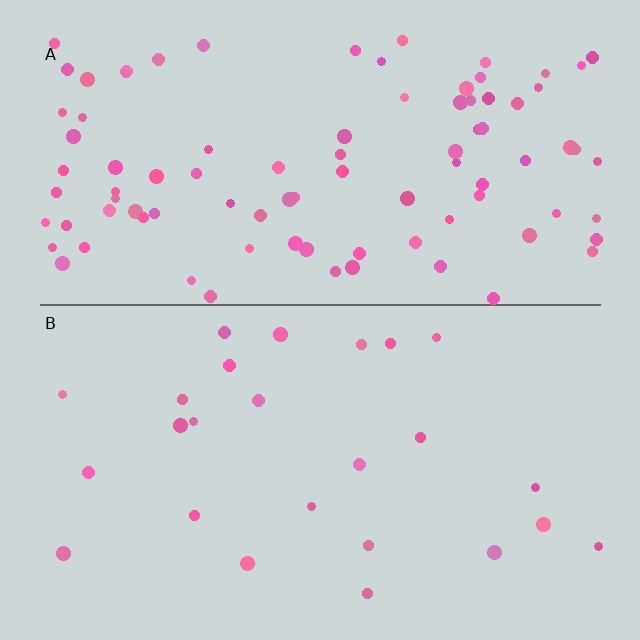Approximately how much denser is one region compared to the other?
Approximately 3.7× — region A over region B.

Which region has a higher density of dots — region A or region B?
A (the top).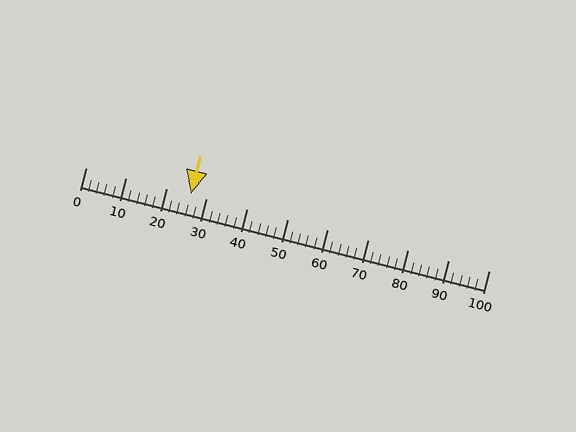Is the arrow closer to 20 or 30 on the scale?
The arrow is closer to 30.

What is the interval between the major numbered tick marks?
The major tick marks are spaced 10 units apart.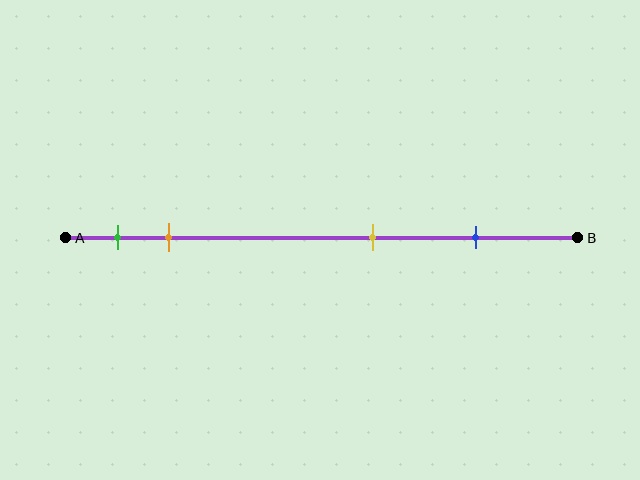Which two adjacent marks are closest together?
The green and orange marks are the closest adjacent pair.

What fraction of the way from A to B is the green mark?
The green mark is approximately 10% (0.1) of the way from A to B.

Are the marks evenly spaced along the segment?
No, the marks are not evenly spaced.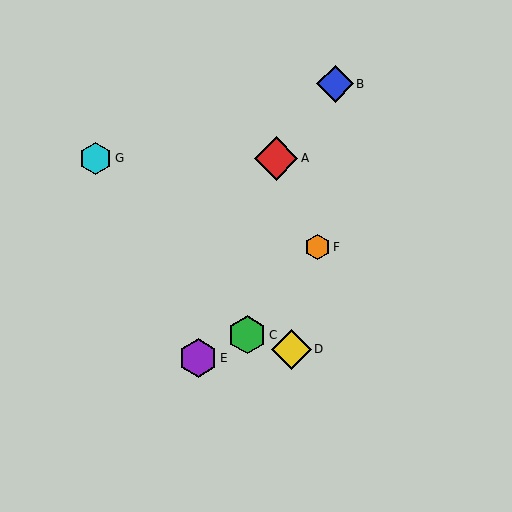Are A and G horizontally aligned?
Yes, both are at y≈158.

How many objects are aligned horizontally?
2 objects (A, G) are aligned horizontally.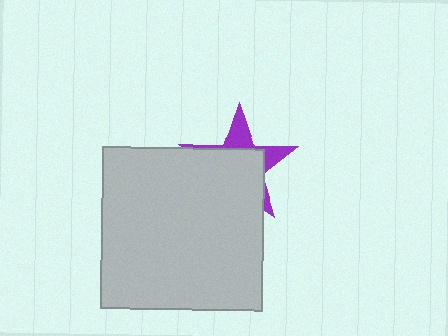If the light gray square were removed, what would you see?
You would see the complete purple star.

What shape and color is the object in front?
The object in front is a light gray square.